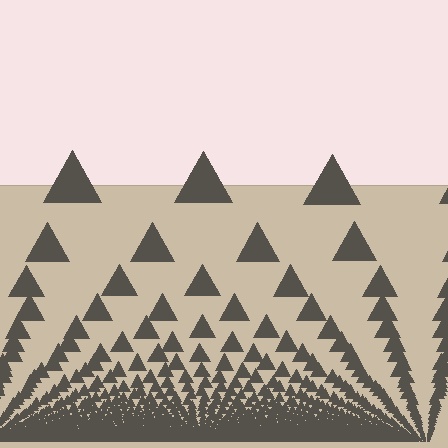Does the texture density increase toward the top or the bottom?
Density increases toward the bottom.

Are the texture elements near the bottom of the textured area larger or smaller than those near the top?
Smaller. The gradient is inverted — elements near the bottom are smaller and denser.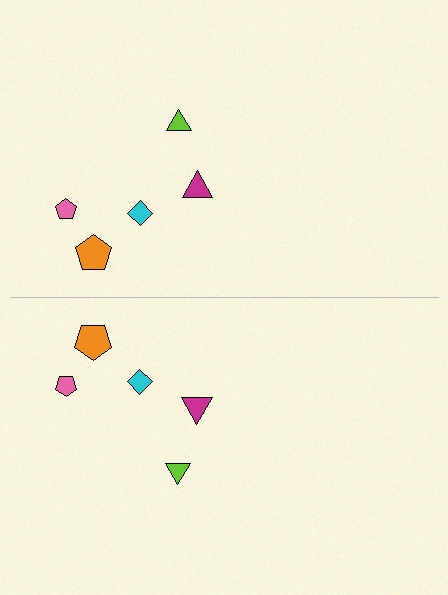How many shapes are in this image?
There are 10 shapes in this image.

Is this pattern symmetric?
Yes, this pattern has bilateral (reflection) symmetry.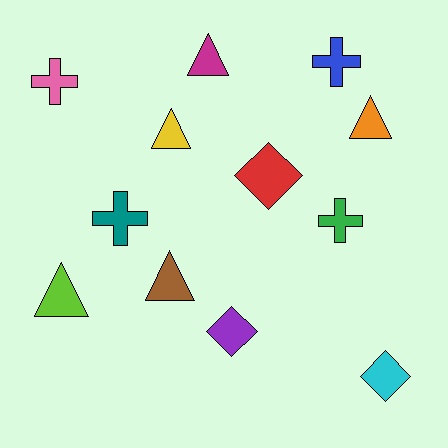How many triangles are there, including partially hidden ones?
There are 5 triangles.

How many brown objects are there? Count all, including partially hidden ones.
There is 1 brown object.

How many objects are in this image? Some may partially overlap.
There are 12 objects.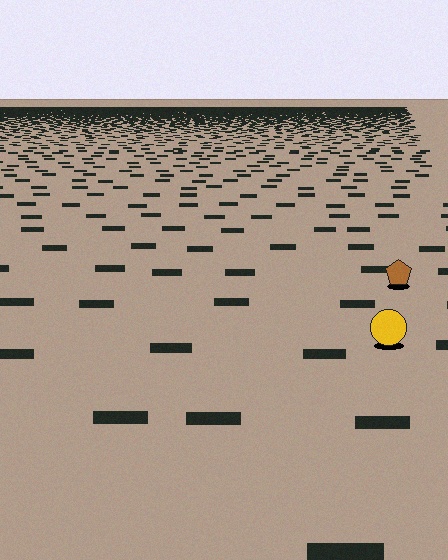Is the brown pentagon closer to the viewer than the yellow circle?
No. The yellow circle is closer — you can tell from the texture gradient: the ground texture is coarser near it.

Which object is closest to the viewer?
The yellow circle is closest. The texture marks near it are larger and more spread out.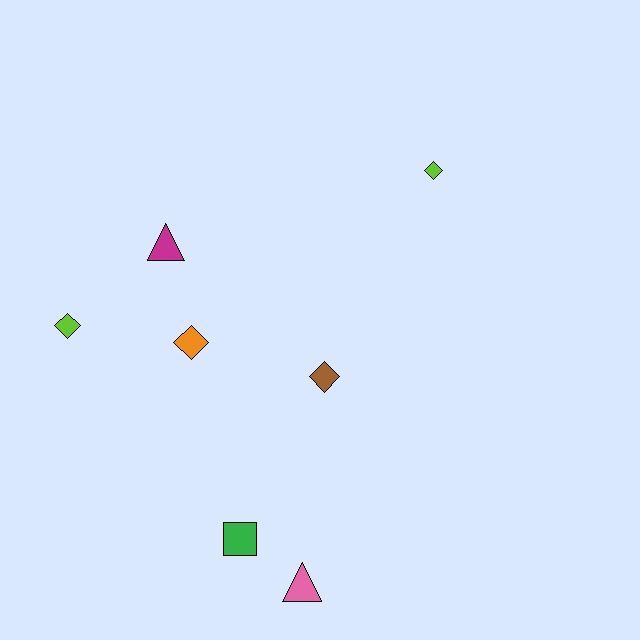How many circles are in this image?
There are no circles.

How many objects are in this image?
There are 7 objects.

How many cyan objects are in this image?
There are no cyan objects.